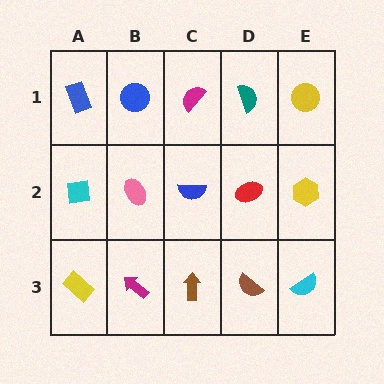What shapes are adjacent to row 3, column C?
A blue semicircle (row 2, column C), a magenta arrow (row 3, column B), a brown semicircle (row 3, column D).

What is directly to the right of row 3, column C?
A brown semicircle.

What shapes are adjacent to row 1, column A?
A cyan square (row 2, column A), a blue circle (row 1, column B).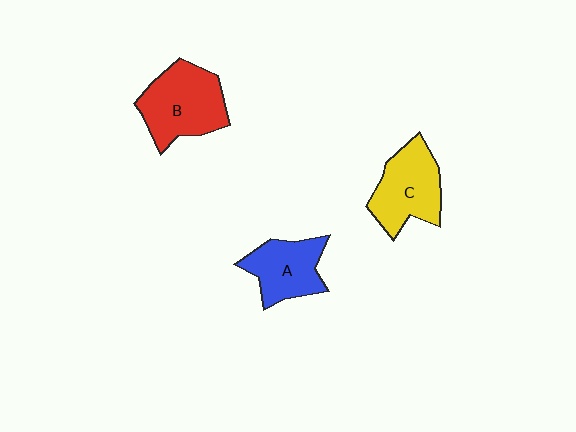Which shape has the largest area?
Shape B (red).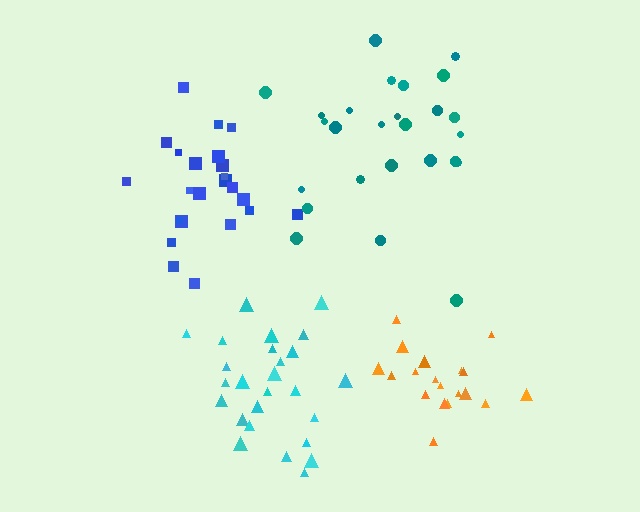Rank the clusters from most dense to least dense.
orange, cyan, blue, teal.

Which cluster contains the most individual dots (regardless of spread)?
Cyan (26).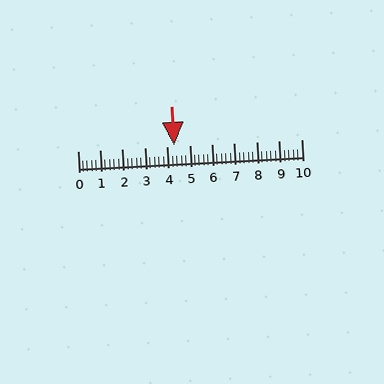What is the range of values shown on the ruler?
The ruler shows values from 0 to 10.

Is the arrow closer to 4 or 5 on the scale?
The arrow is closer to 4.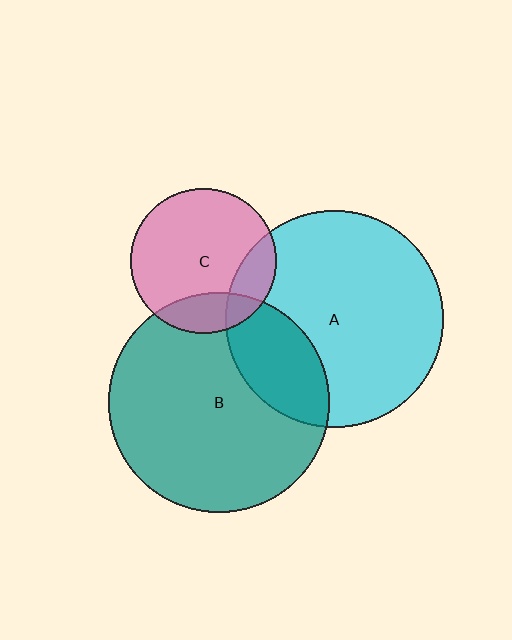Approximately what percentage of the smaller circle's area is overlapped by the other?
Approximately 25%.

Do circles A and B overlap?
Yes.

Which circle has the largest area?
Circle B (teal).